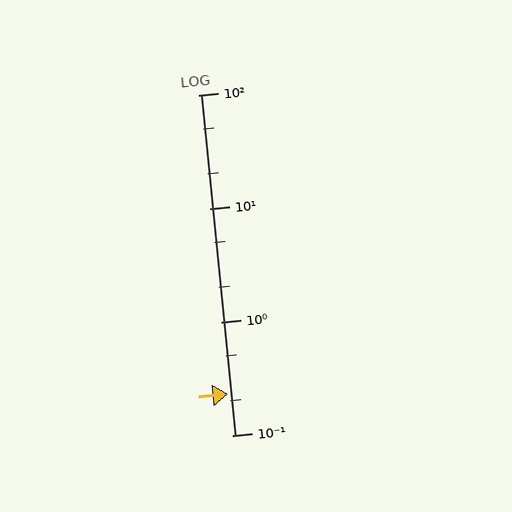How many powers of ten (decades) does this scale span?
The scale spans 3 decades, from 0.1 to 100.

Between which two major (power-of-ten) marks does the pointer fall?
The pointer is between 0.1 and 1.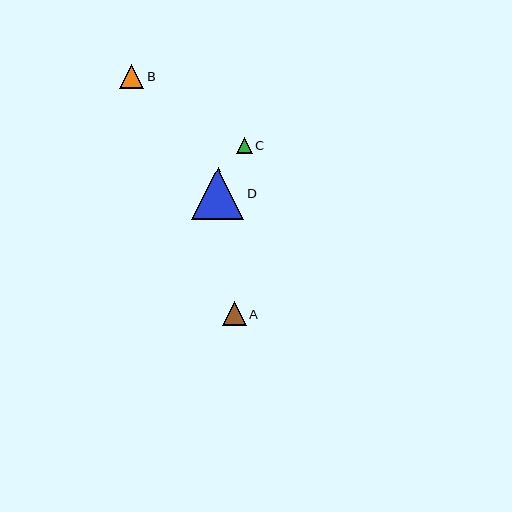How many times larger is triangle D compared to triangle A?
Triangle D is approximately 2.2 times the size of triangle A.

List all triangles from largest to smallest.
From largest to smallest: D, B, A, C.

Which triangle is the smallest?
Triangle C is the smallest with a size of approximately 16 pixels.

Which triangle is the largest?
Triangle D is the largest with a size of approximately 52 pixels.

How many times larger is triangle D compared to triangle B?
Triangle D is approximately 2.2 times the size of triangle B.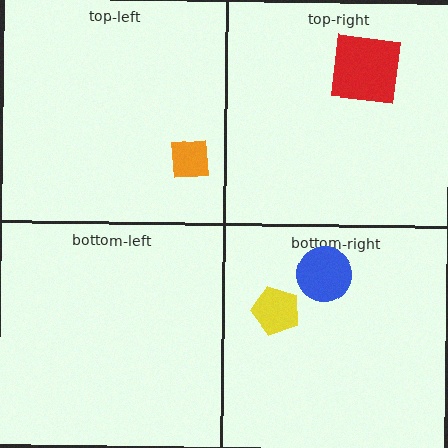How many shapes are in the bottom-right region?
2.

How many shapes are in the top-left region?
1.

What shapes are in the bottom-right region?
The blue circle, the yellow pentagon.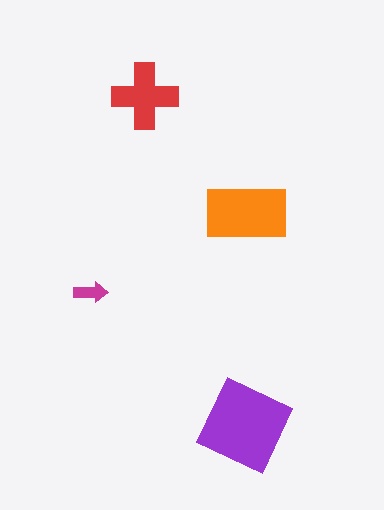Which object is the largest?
The purple diamond.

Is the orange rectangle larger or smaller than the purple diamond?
Smaller.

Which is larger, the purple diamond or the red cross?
The purple diamond.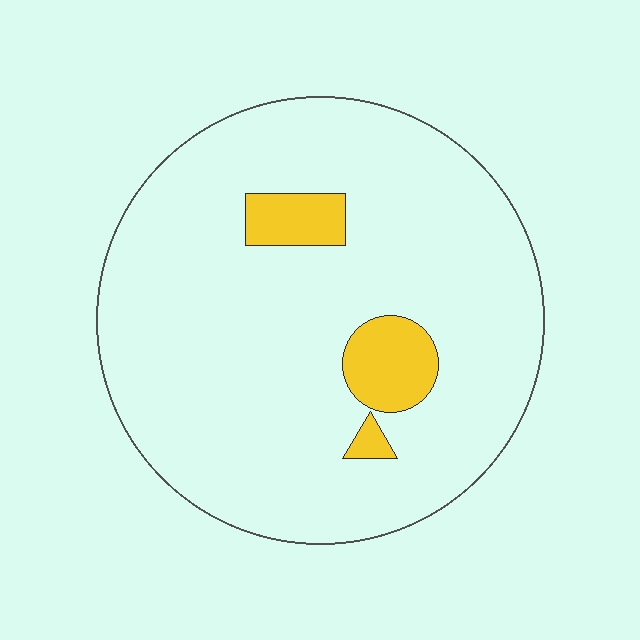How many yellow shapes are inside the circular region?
3.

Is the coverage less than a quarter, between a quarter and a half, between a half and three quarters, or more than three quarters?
Less than a quarter.